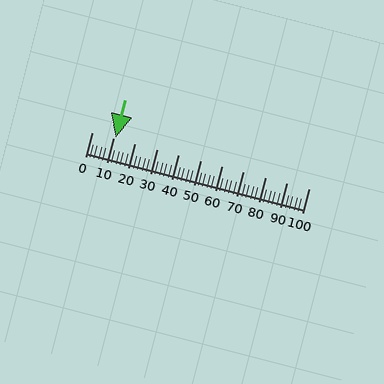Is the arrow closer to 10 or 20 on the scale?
The arrow is closer to 10.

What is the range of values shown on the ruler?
The ruler shows values from 0 to 100.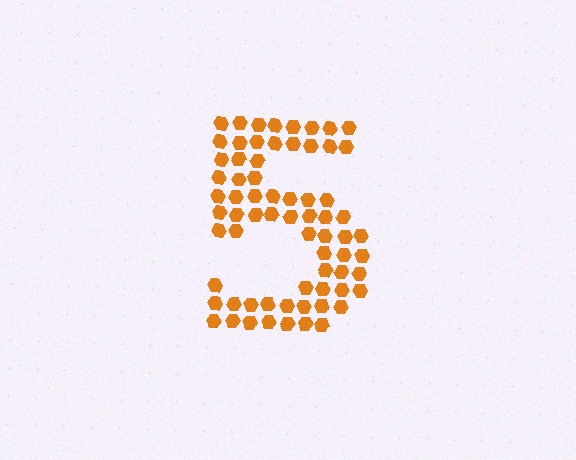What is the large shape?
The large shape is the digit 5.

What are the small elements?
The small elements are hexagons.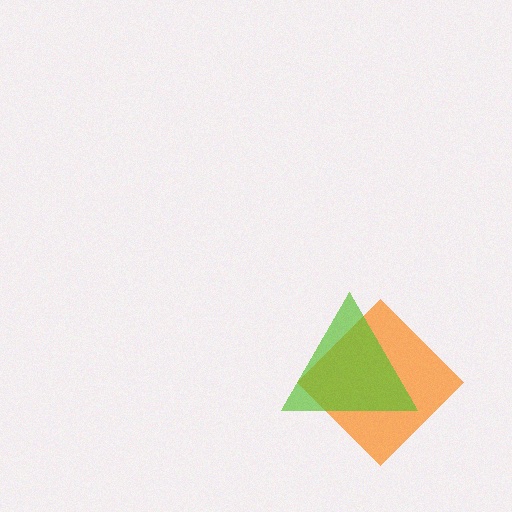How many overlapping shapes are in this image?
There are 2 overlapping shapes in the image.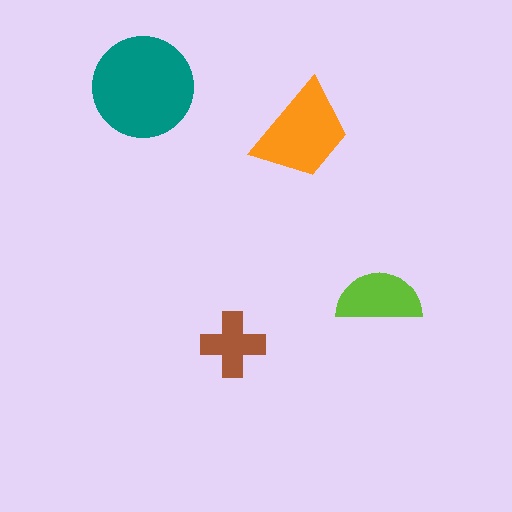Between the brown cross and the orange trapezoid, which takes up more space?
The orange trapezoid.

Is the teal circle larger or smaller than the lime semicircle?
Larger.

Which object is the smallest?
The brown cross.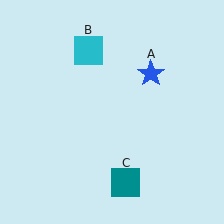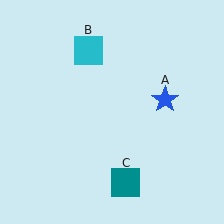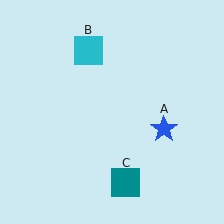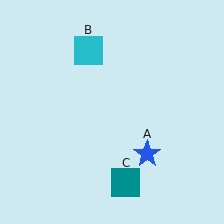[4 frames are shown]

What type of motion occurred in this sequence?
The blue star (object A) rotated clockwise around the center of the scene.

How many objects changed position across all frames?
1 object changed position: blue star (object A).